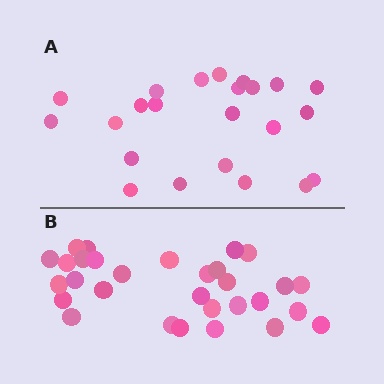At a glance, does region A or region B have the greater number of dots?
Region B (the bottom region) has more dots.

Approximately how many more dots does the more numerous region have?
Region B has roughly 8 or so more dots than region A.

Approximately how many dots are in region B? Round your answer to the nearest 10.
About 30 dots.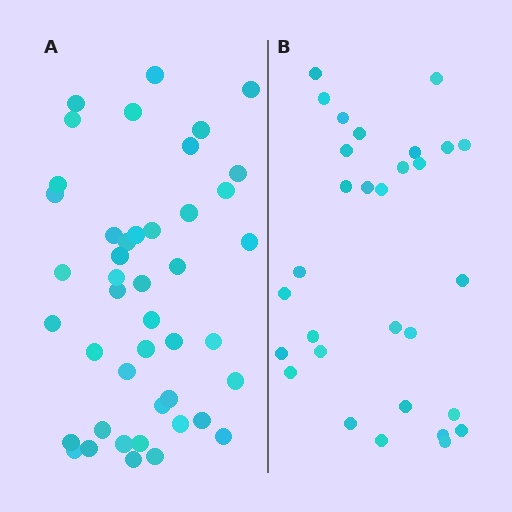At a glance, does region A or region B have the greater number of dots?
Region A (the left region) has more dots.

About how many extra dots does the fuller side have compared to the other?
Region A has approximately 15 more dots than region B.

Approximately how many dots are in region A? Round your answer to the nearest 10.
About 40 dots. (The exact count is 44, which rounds to 40.)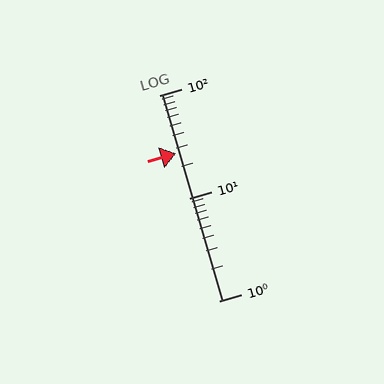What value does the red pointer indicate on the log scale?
The pointer indicates approximately 27.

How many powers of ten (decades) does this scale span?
The scale spans 2 decades, from 1 to 100.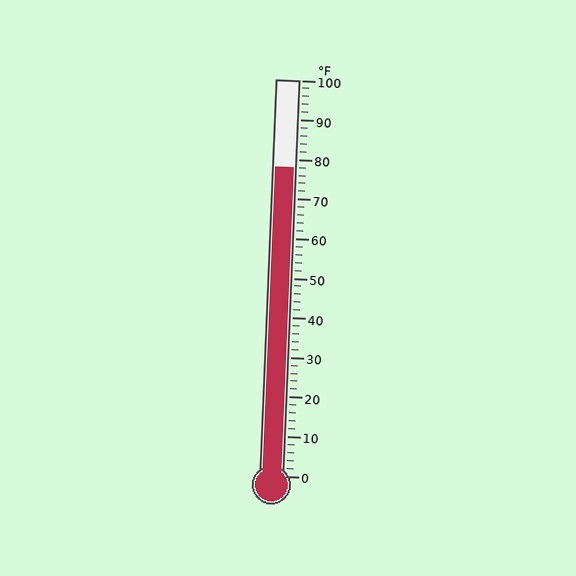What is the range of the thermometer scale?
The thermometer scale ranges from 0°F to 100°F.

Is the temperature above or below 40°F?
The temperature is above 40°F.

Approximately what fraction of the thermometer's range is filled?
The thermometer is filled to approximately 80% of its range.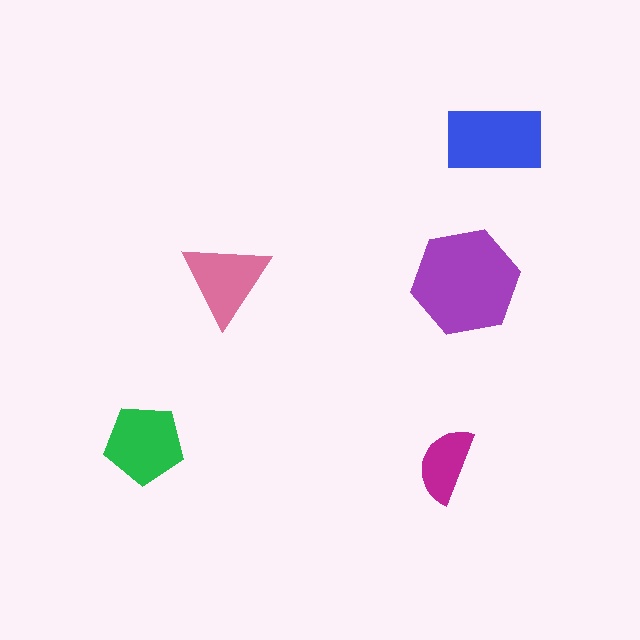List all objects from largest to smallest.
The purple hexagon, the blue rectangle, the green pentagon, the pink triangle, the magenta semicircle.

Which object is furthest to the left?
The green pentagon is leftmost.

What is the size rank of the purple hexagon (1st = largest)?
1st.